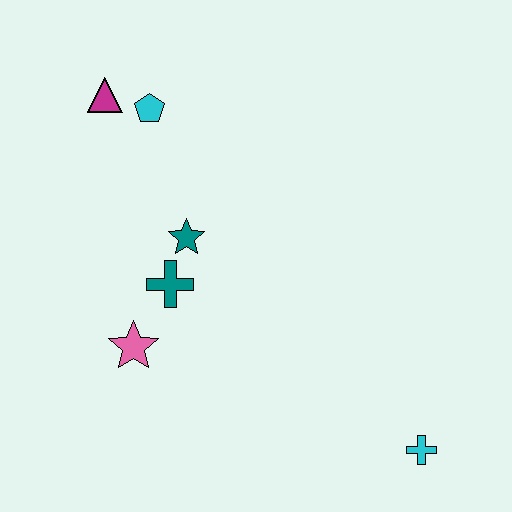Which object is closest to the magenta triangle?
The cyan pentagon is closest to the magenta triangle.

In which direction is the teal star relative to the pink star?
The teal star is above the pink star.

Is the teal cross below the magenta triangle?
Yes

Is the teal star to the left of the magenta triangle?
No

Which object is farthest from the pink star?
The cyan cross is farthest from the pink star.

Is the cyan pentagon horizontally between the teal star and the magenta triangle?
Yes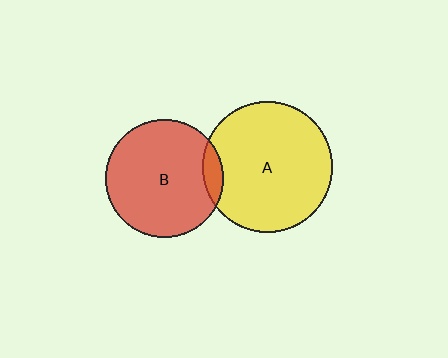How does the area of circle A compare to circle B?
Approximately 1.2 times.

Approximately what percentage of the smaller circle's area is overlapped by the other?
Approximately 10%.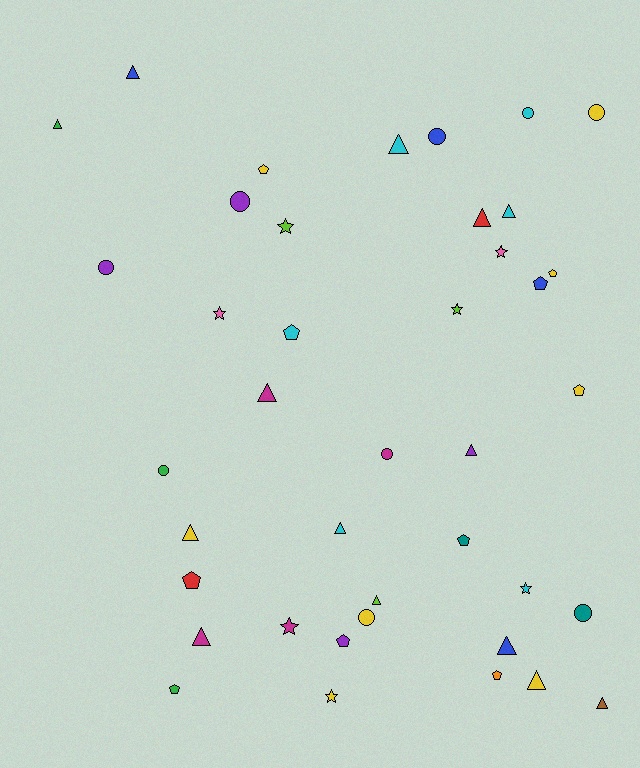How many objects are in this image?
There are 40 objects.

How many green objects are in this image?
There are 3 green objects.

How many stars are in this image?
There are 7 stars.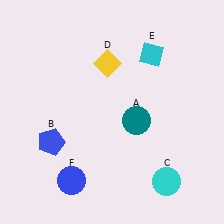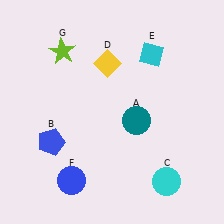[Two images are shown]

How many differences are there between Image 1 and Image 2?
There is 1 difference between the two images.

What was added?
A lime star (G) was added in Image 2.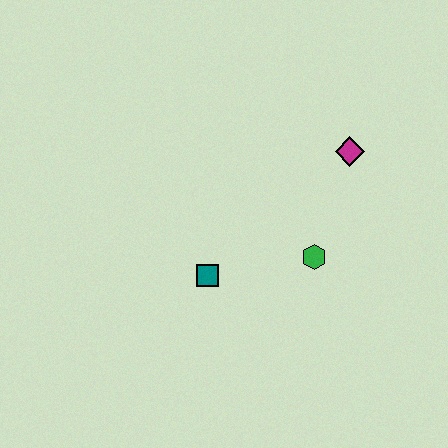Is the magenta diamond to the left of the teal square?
No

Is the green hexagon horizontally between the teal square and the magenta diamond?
Yes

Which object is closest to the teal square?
The green hexagon is closest to the teal square.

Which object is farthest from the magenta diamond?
The teal square is farthest from the magenta diamond.